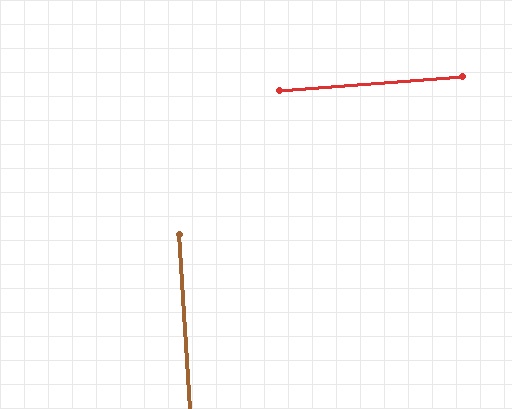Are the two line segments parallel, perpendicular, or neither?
Perpendicular — they meet at approximately 89°.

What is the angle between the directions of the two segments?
Approximately 89 degrees.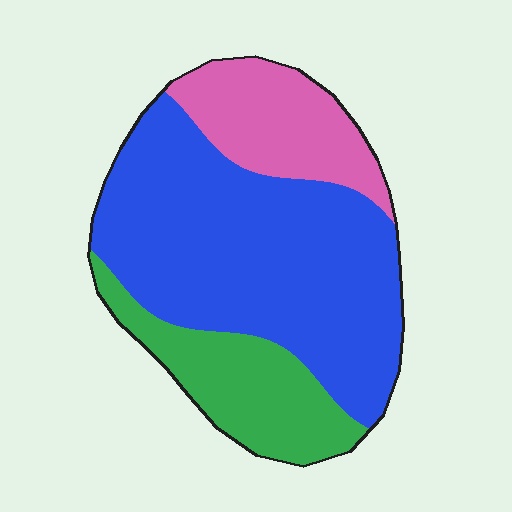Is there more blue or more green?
Blue.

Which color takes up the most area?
Blue, at roughly 60%.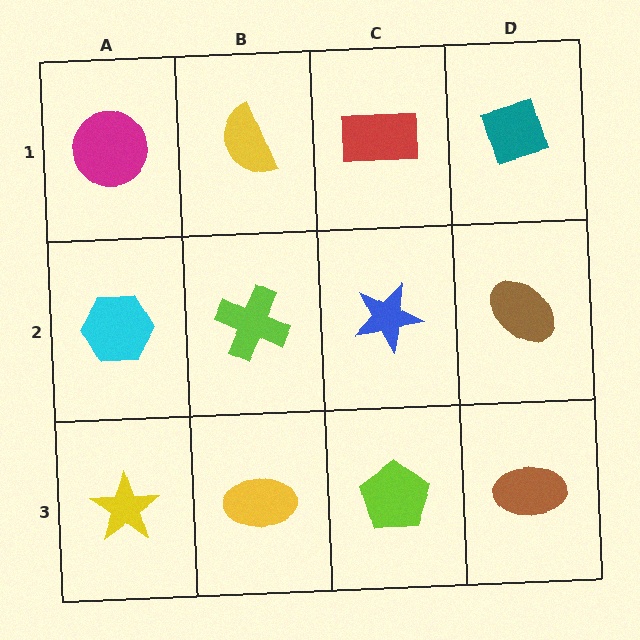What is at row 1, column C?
A red rectangle.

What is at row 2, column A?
A cyan hexagon.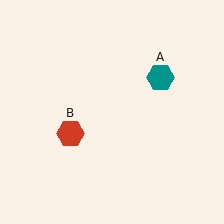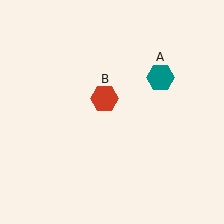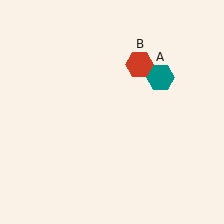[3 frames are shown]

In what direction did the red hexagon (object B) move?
The red hexagon (object B) moved up and to the right.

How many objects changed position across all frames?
1 object changed position: red hexagon (object B).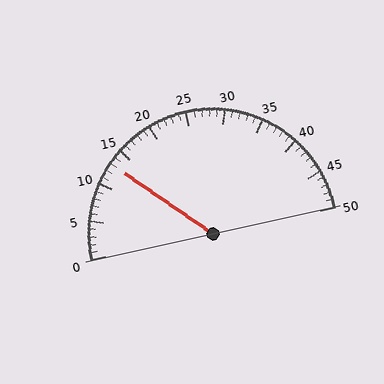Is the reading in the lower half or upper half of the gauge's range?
The reading is in the lower half of the range (0 to 50).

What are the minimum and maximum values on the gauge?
The gauge ranges from 0 to 50.